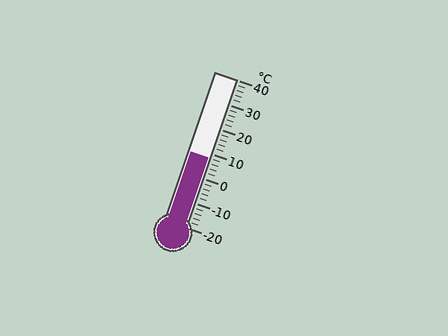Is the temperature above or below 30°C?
The temperature is below 30°C.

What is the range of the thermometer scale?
The thermometer scale ranges from -20°C to 40°C.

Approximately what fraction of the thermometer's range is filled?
The thermometer is filled to approximately 45% of its range.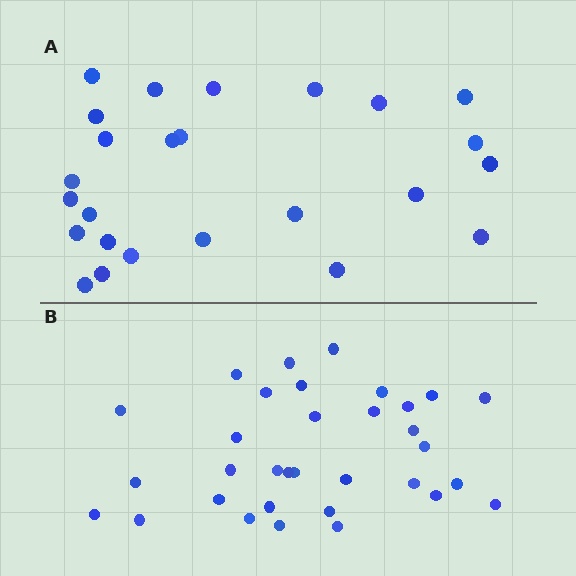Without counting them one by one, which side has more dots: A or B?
Region B (the bottom region) has more dots.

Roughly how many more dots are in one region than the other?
Region B has roughly 8 or so more dots than region A.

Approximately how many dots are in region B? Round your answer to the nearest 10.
About 30 dots. (The exact count is 33, which rounds to 30.)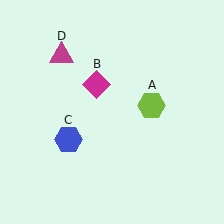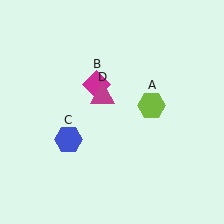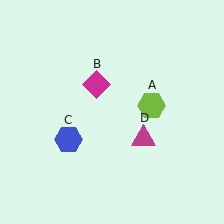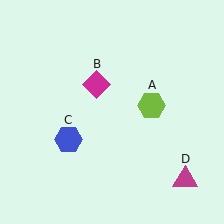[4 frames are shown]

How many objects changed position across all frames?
1 object changed position: magenta triangle (object D).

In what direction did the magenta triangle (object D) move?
The magenta triangle (object D) moved down and to the right.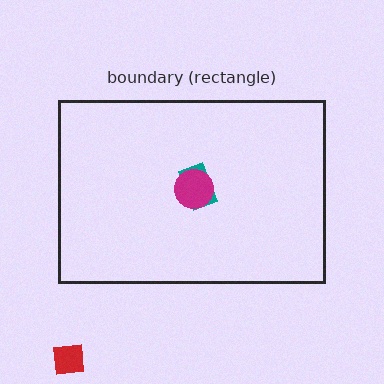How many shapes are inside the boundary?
2 inside, 1 outside.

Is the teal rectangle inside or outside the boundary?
Inside.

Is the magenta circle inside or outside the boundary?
Inside.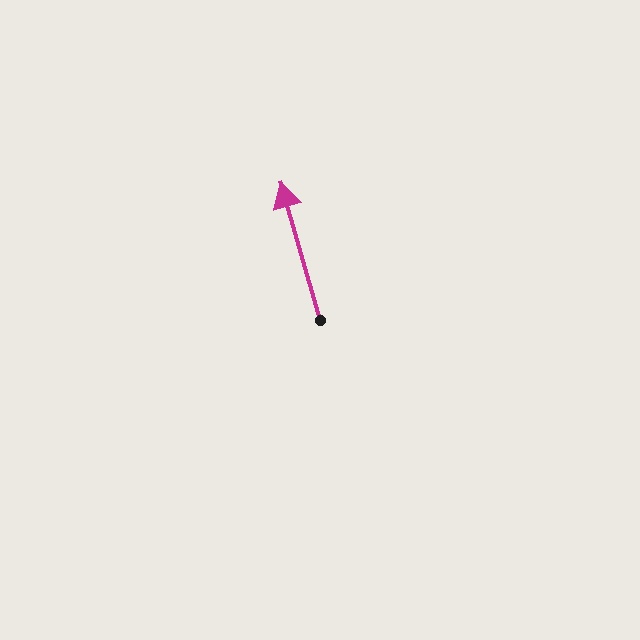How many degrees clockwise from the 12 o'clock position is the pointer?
Approximately 344 degrees.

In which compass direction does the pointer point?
North.